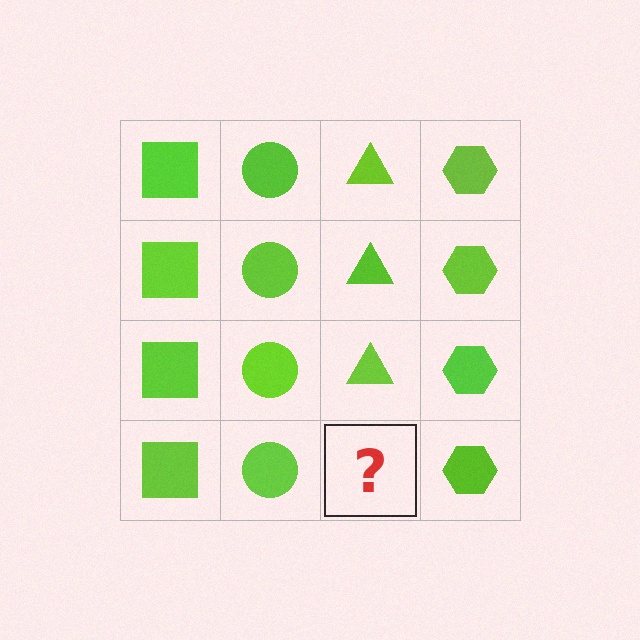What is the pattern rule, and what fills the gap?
The rule is that each column has a consistent shape. The gap should be filled with a lime triangle.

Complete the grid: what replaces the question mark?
The question mark should be replaced with a lime triangle.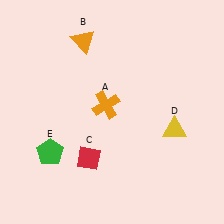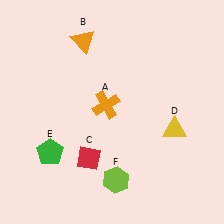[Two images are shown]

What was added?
A lime hexagon (F) was added in Image 2.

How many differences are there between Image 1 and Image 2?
There is 1 difference between the two images.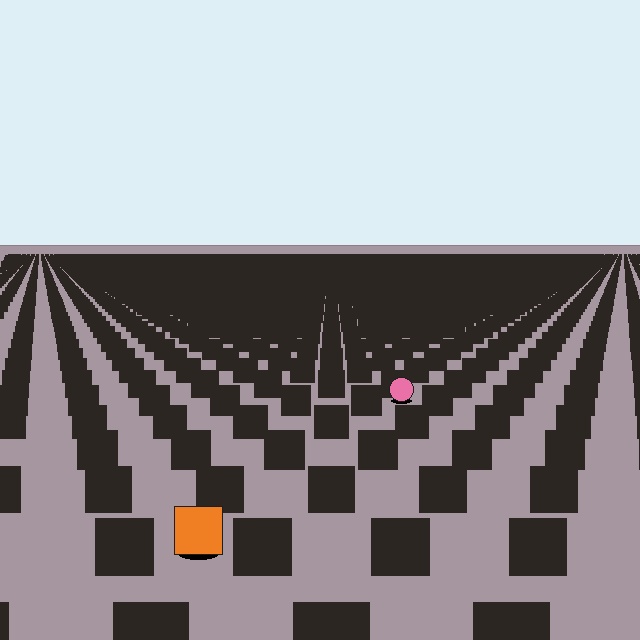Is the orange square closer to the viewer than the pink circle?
Yes. The orange square is closer — you can tell from the texture gradient: the ground texture is coarser near it.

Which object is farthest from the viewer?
The pink circle is farthest from the viewer. It appears smaller and the ground texture around it is denser.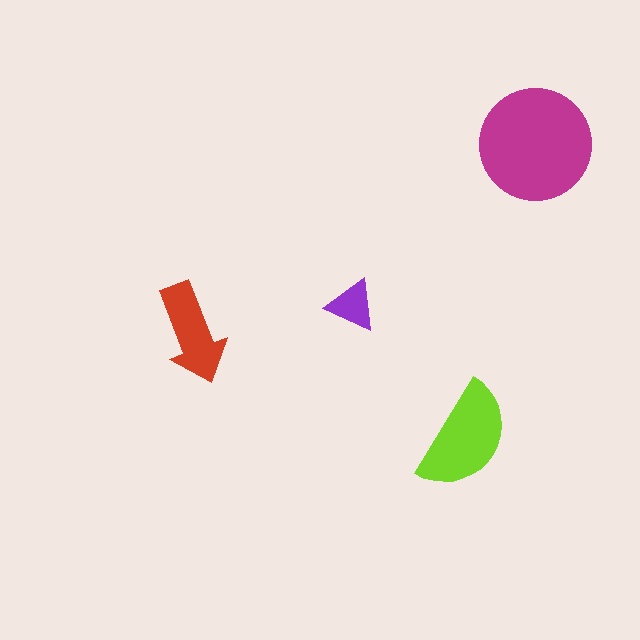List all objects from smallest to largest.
The purple triangle, the red arrow, the lime semicircle, the magenta circle.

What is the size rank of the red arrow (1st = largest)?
3rd.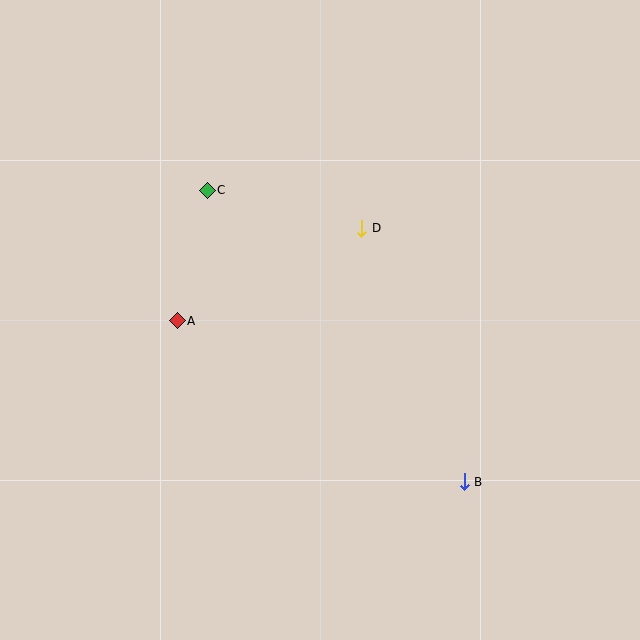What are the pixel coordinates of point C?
Point C is at (207, 190).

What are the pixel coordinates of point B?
Point B is at (464, 482).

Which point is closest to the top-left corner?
Point C is closest to the top-left corner.